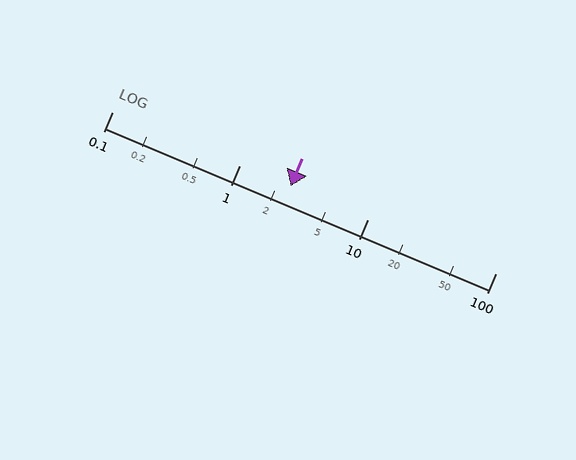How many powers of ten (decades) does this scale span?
The scale spans 3 decades, from 0.1 to 100.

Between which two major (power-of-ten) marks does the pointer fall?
The pointer is between 1 and 10.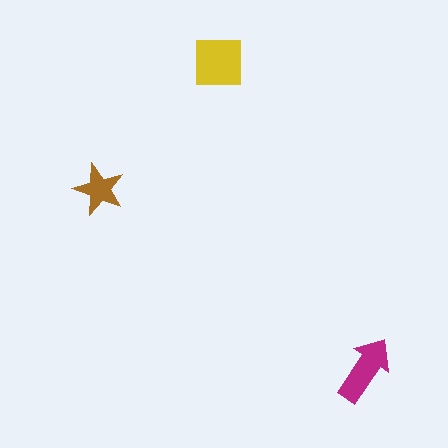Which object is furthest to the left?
The brown star is leftmost.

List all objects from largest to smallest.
The yellow square, the magenta arrow, the brown star.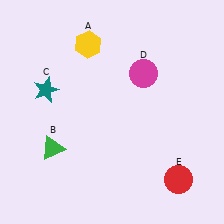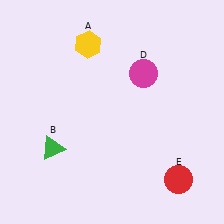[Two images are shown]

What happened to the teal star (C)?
The teal star (C) was removed in Image 2. It was in the top-left area of Image 1.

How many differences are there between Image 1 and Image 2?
There is 1 difference between the two images.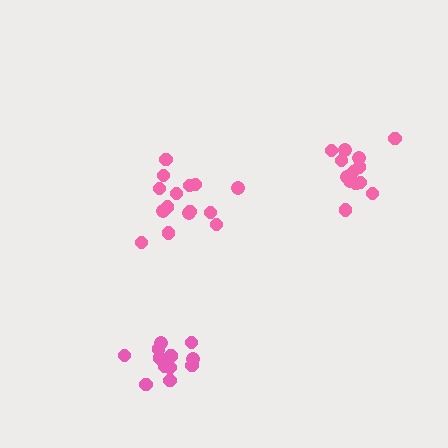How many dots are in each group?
Group 1: 15 dots, Group 2: 13 dots, Group 3: 14 dots (42 total).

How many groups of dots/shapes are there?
There are 3 groups.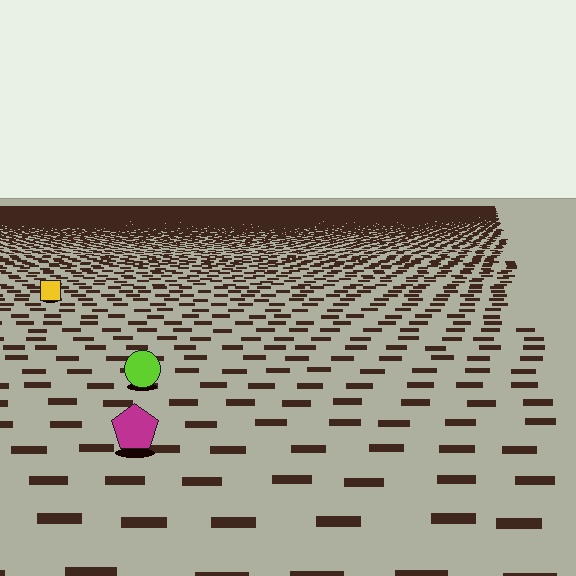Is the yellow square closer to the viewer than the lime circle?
No. The lime circle is closer — you can tell from the texture gradient: the ground texture is coarser near it.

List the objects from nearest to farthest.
From nearest to farthest: the magenta pentagon, the lime circle, the yellow square.